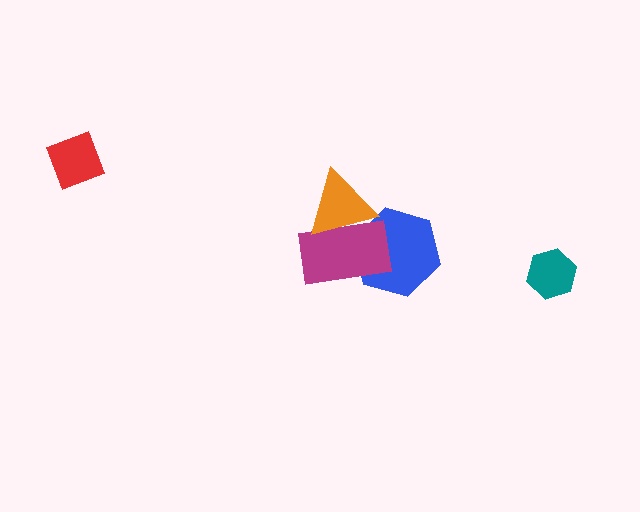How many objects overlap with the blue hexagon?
2 objects overlap with the blue hexagon.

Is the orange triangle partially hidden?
No, no other shape covers it.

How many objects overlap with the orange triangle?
2 objects overlap with the orange triangle.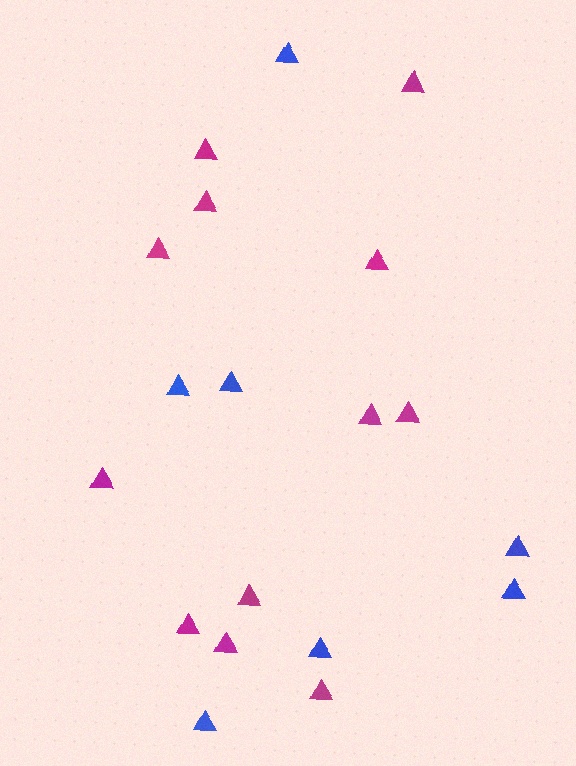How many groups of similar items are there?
There are 2 groups: one group of blue triangles (7) and one group of magenta triangles (12).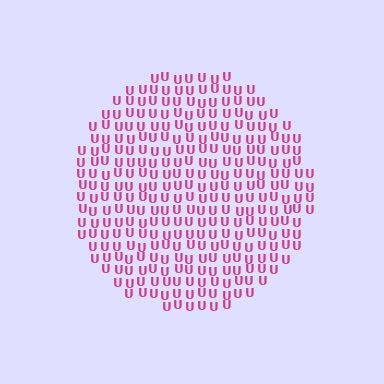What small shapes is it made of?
It is made of small letter U's.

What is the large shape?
The large shape is a circle.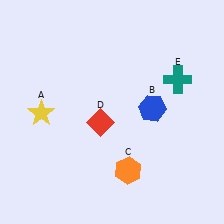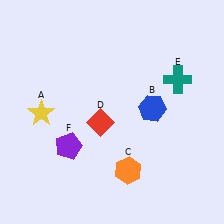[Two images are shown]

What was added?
A purple pentagon (F) was added in Image 2.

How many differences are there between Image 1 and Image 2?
There is 1 difference between the two images.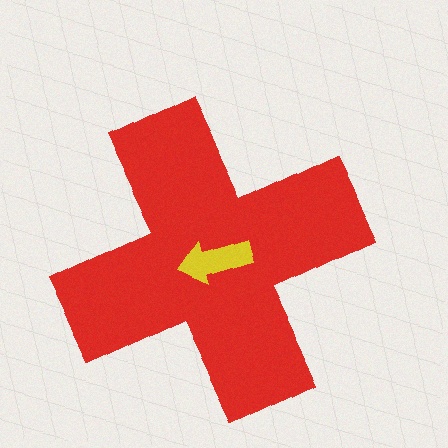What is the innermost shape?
The yellow arrow.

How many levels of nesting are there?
2.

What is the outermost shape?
The red cross.